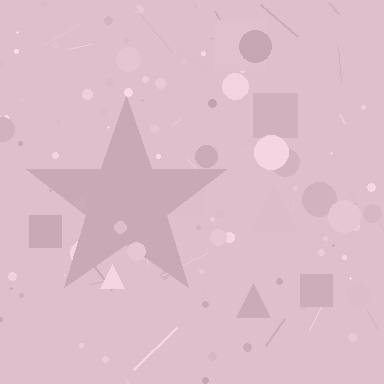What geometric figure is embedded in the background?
A star is embedded in the background.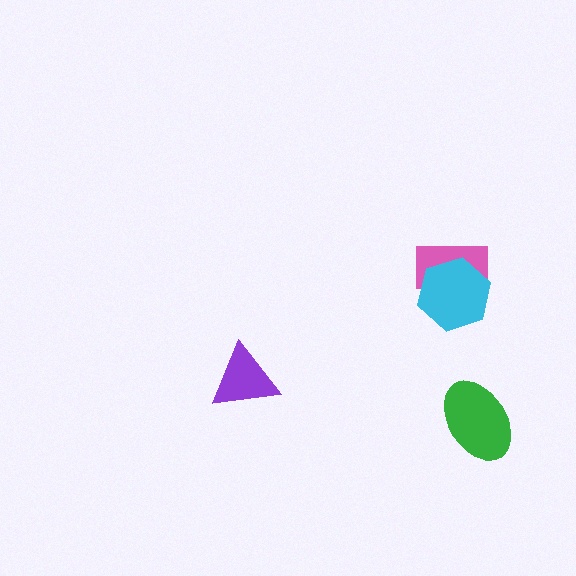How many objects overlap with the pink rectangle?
1 object overlaps with the pink rectangle.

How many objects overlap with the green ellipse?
0 objects overlap with the green ellipse.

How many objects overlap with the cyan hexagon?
1 object overlaps with the cyan hexagon.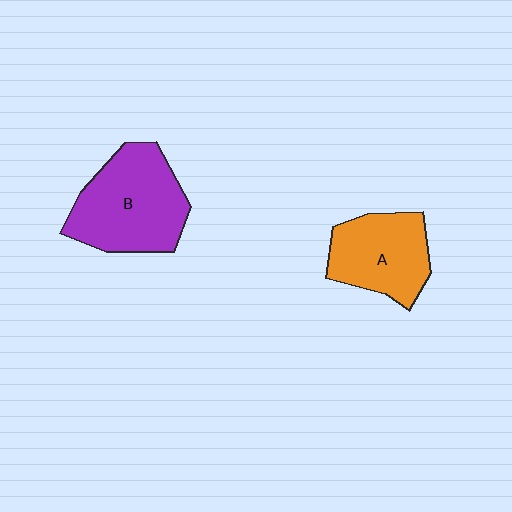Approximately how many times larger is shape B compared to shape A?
Approximately 1.3 times.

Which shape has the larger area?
Shape B (purple).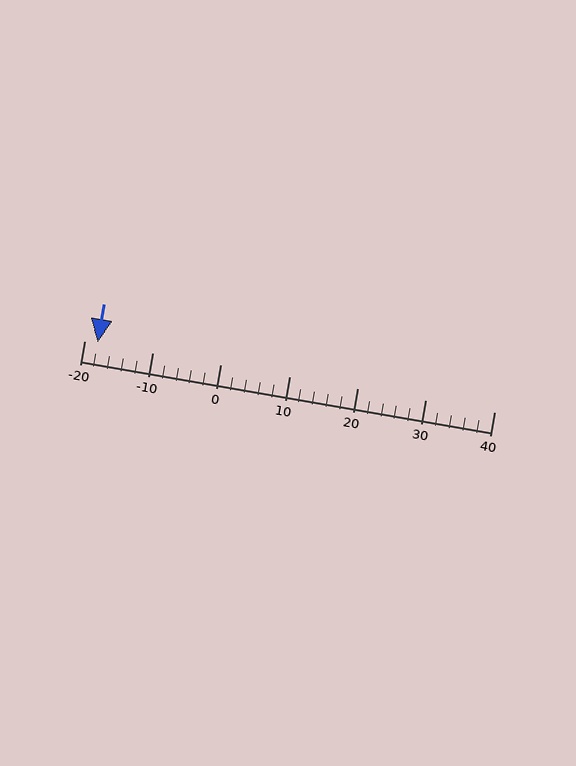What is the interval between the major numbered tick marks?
The major tick marks are spaced 10 units apart.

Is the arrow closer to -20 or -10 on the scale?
The arrow is closer to -20.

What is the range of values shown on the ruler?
The ruler shows values from -20 to 40.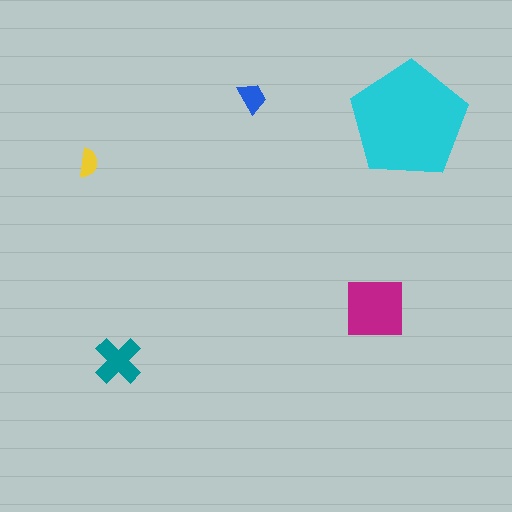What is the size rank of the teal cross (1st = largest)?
3rd.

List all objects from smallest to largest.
The yellow semicircle, the blue trapezoid, the teal cross, the magenta square, the cyan pentagon.